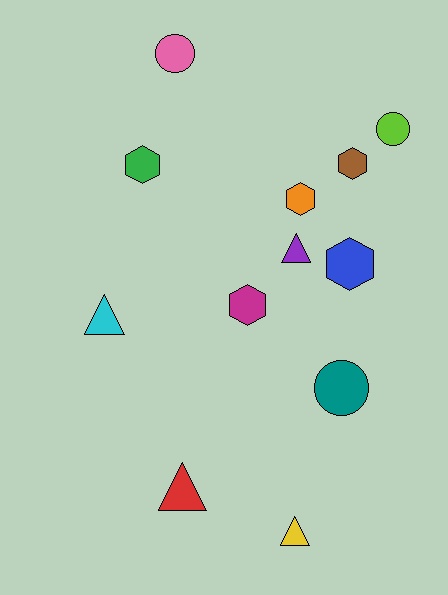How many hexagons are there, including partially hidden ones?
There are 5 hexagons.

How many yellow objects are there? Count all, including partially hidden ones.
There is 1 yellow object.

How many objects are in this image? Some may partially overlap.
There are 12 objects.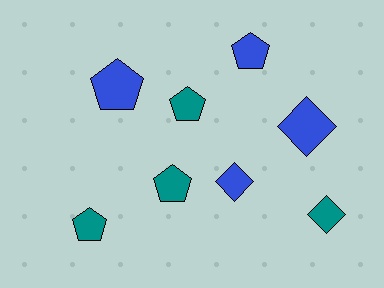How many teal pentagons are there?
There are 3 teal pentagons.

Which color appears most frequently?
Teal, with 4 objects.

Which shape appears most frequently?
Pentagon, with 5 objects.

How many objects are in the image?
There are 8 objects.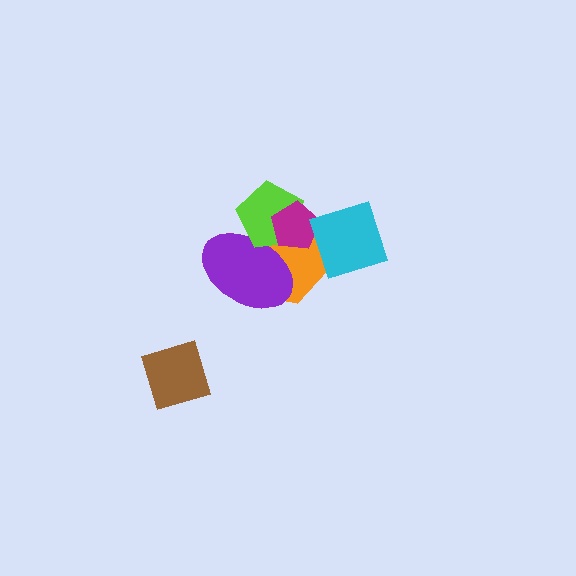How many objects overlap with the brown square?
0 objects overlap with the brown square.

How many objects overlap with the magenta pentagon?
4 objects overlap with the magenta pentagon.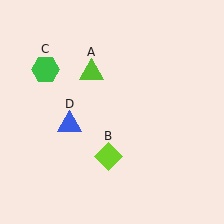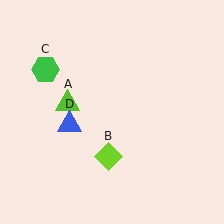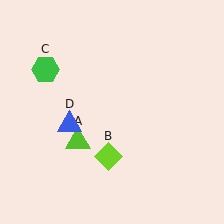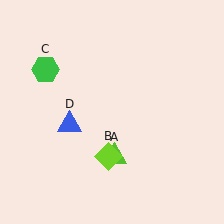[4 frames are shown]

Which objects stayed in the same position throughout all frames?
Lime diamond (object B) and green hexagon (object C) and blue triangle (object D) remained stationary.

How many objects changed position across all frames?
1 object changed position: lime triangle (object A).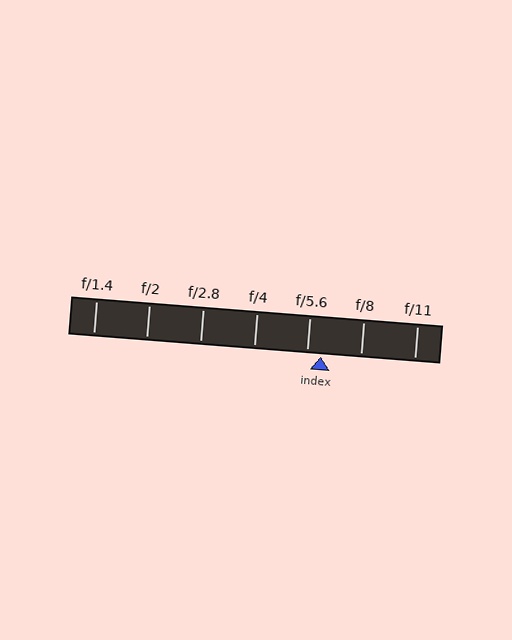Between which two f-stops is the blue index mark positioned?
The index mark is between f/5.6 and f/8.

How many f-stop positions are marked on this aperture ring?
There are 7 f-stop positions marked.